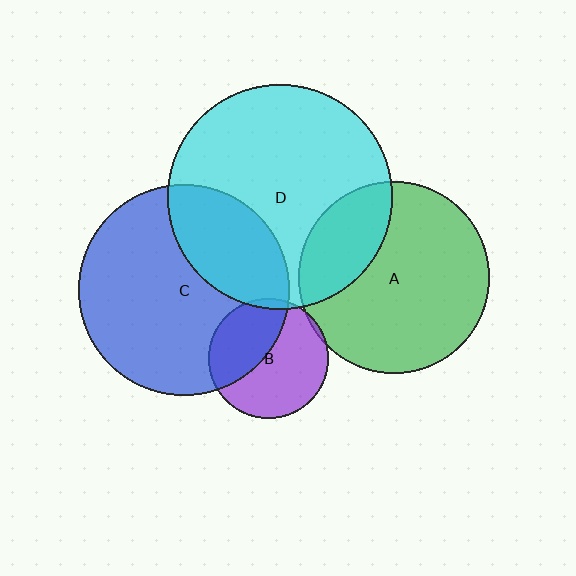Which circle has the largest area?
Circle D (cyan).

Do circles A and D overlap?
Yes.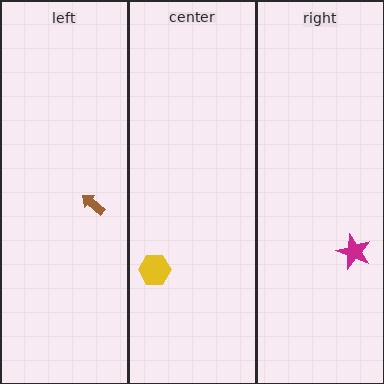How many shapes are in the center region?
1.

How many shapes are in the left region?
1.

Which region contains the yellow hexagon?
The center region.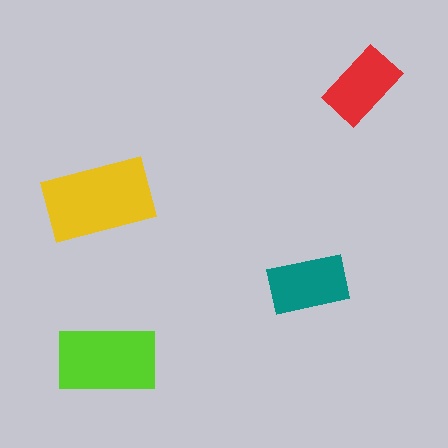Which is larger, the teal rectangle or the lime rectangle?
The lime one.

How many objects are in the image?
There are 4 objects in the image.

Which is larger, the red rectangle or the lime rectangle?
The lime one.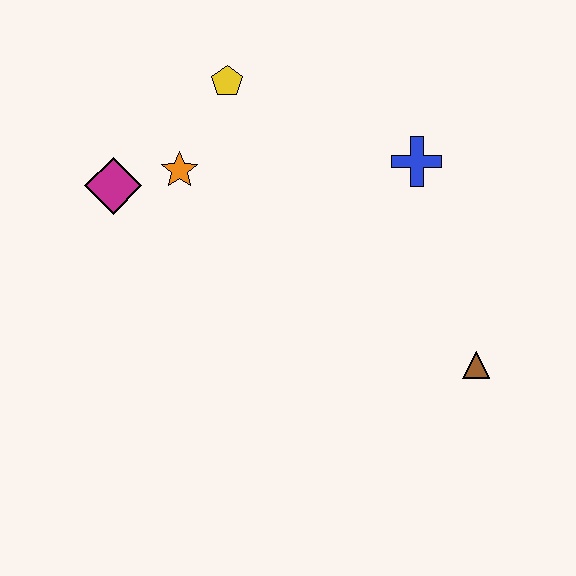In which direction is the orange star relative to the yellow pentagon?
The orange star is below the yellow pentagon.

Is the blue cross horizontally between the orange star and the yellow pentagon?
No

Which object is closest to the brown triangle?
The blue cross is closest to the brown triangle.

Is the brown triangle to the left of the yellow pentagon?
No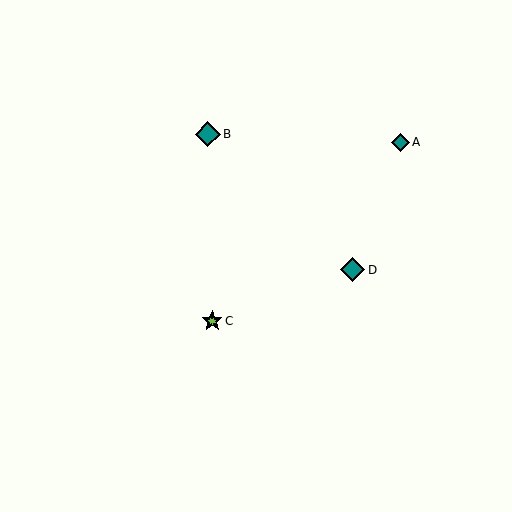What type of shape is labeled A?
Shape A is a teal diamond.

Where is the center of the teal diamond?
The center of the teal diamond is at (352, 270).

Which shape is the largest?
The teal diamond (labeled B) is the largest.